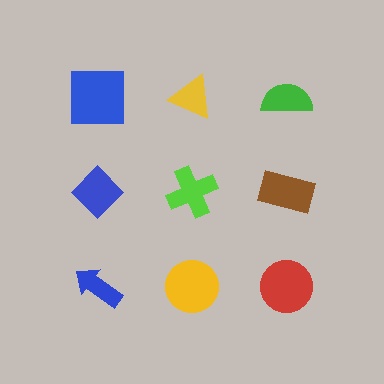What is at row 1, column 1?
A blue square.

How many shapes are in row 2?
3 shapes.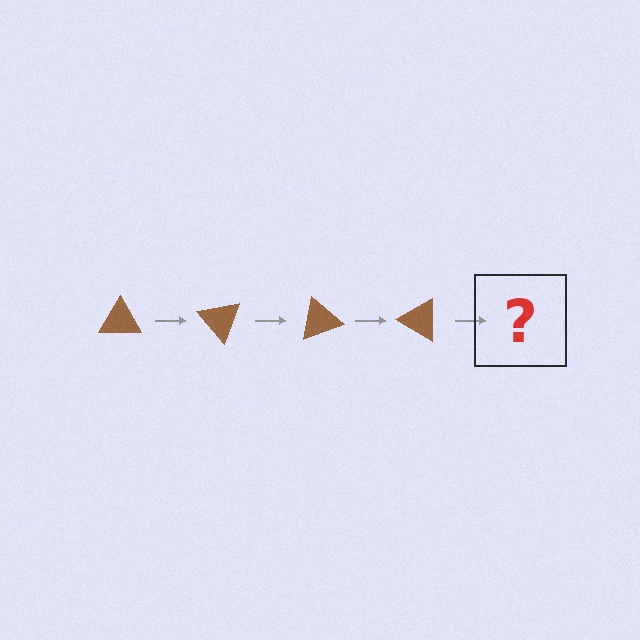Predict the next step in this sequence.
The next step is a brown triangle rotated 200 degrees.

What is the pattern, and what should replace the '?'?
The pattern is that the triangle rotates 50 degrees each step. The '?' should be a brown triangle rotated 200 degrees.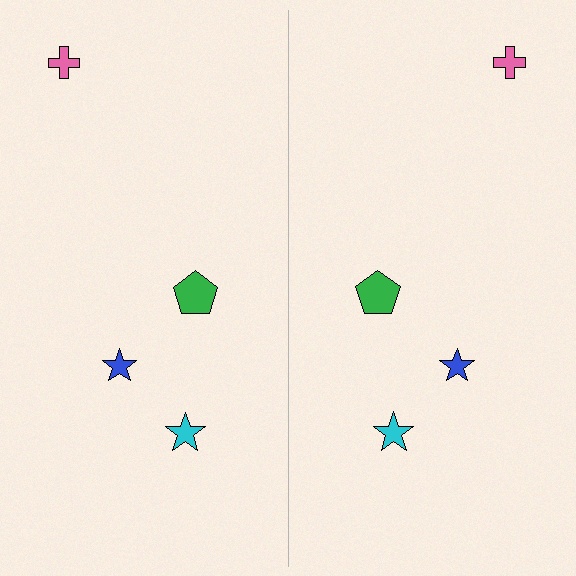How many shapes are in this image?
There are 8 shapes in this image.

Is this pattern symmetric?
Yes, this pattern has bilateral (reflection) symmetry.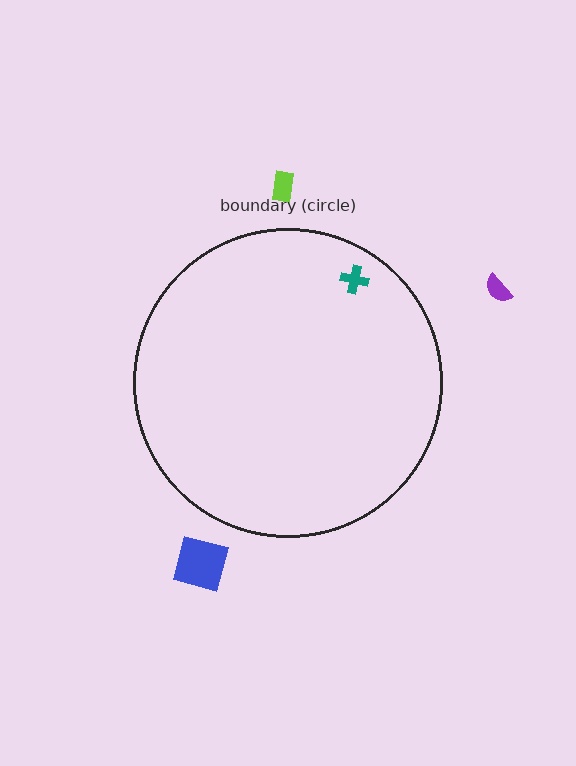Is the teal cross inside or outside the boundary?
Inside.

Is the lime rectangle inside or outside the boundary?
Outside.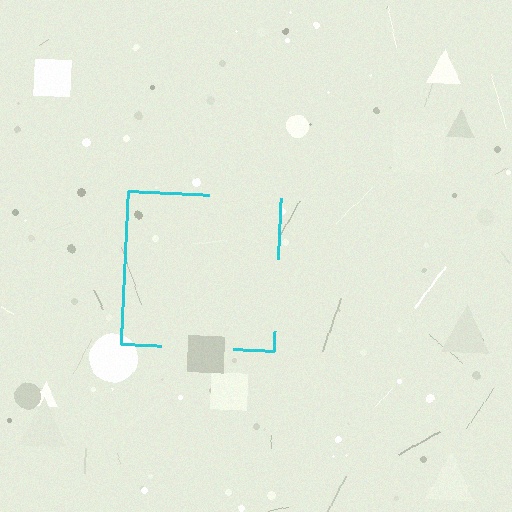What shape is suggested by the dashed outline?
The dashed outline suggests a square.